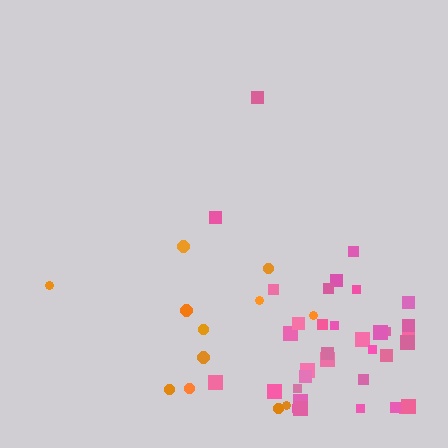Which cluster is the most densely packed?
Pink.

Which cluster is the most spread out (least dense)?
Orange.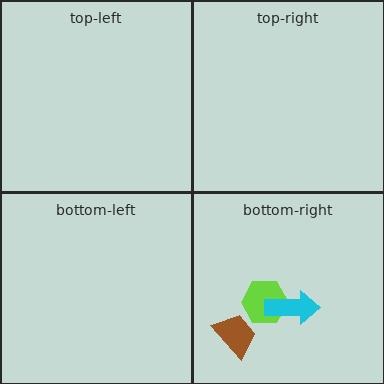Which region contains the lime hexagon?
The bottom-right region.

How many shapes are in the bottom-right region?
3.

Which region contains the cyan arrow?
The bottom-right region.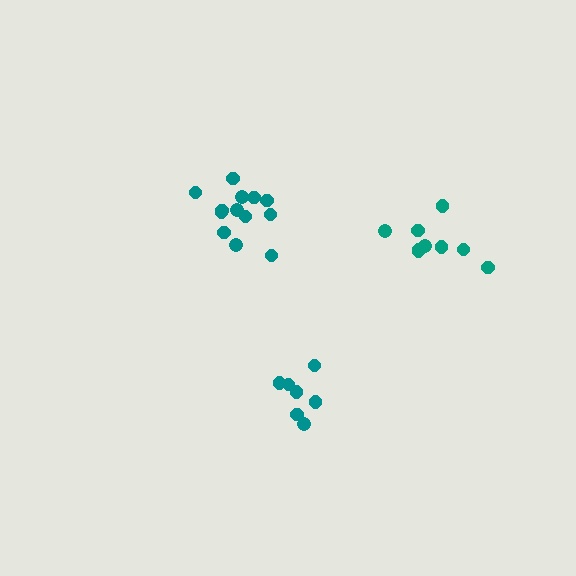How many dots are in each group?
Group 1: 7 dots, Group 2: 9 dots, Group 3: 13 dots (29 total).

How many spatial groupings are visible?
There are 3 spatial groupings.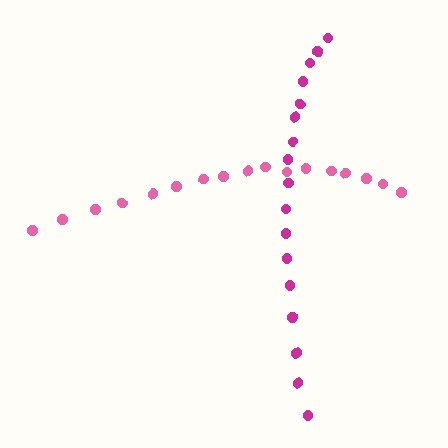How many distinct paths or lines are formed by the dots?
There are 2 distinct paths.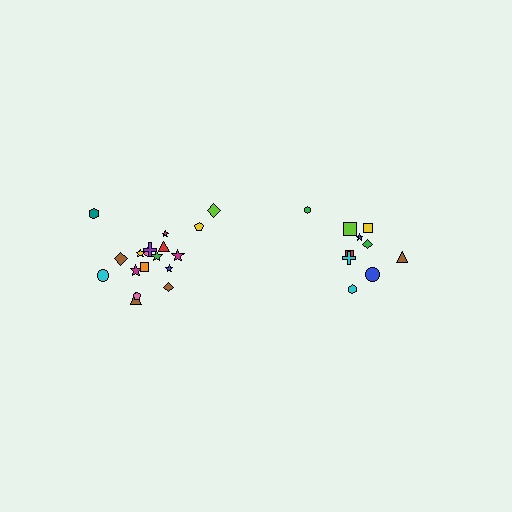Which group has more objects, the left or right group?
The left group.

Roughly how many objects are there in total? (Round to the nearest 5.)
Roughly 30 objects in total.